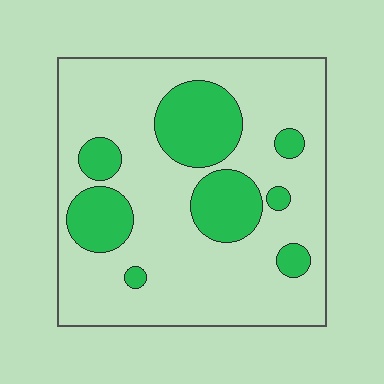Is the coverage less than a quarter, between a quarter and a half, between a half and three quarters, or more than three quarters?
Less than a quarter.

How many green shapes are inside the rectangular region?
8.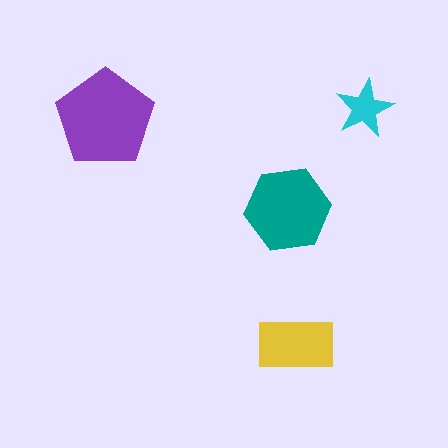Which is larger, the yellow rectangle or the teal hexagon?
The teal hexagon.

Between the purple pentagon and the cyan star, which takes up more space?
The purple pentagon.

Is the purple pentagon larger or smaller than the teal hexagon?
Larger.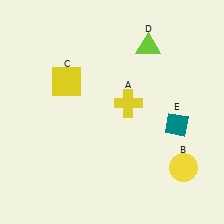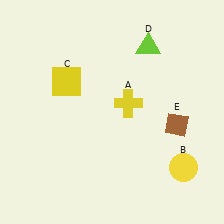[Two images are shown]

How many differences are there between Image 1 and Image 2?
There is 1 difference between the two images.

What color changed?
The diamond (E) changed from teal in Image 1 to brown in Image 2.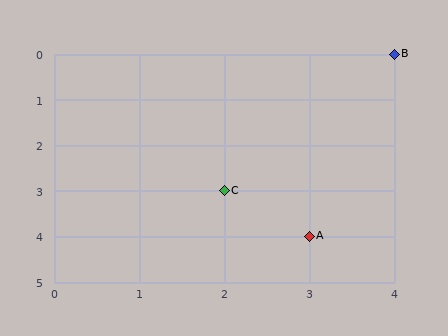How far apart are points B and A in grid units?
Points B and A are 1 column and 4 rows apart (about 4.1 grid units diagonally).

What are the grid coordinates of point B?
Point B is at grid coordinates (4, 0).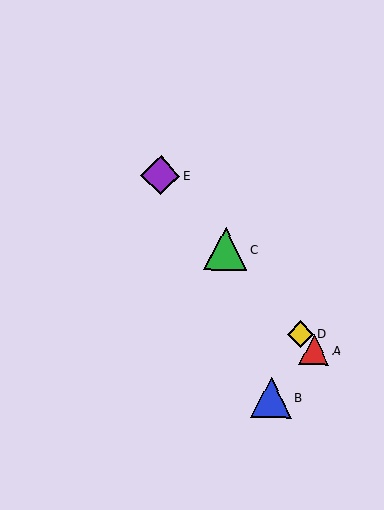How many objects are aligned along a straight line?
4 objects (A, C, D, E) are aligned along a straight line.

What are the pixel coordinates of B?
Object B is at (271, 398).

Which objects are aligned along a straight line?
Objects A, C, D, E are aligned along a straight line.